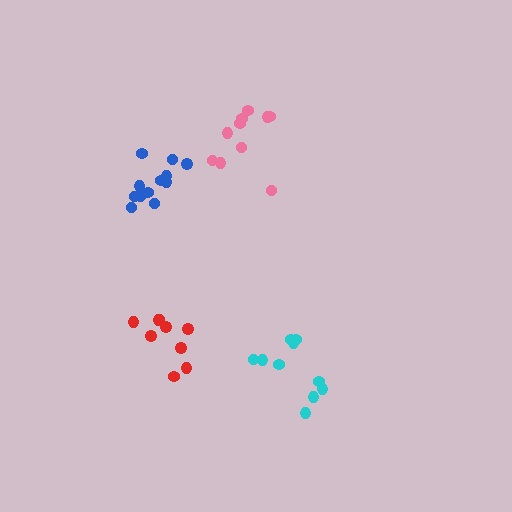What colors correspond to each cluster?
The clusters are colored: blue, cyan, pink, red.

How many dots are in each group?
Group 1: 12 dots, Group 2: 10 dots, Group 3: 10 dots, Group 4: 9 dots (41 total).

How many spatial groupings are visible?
There are 4 spatial groupings.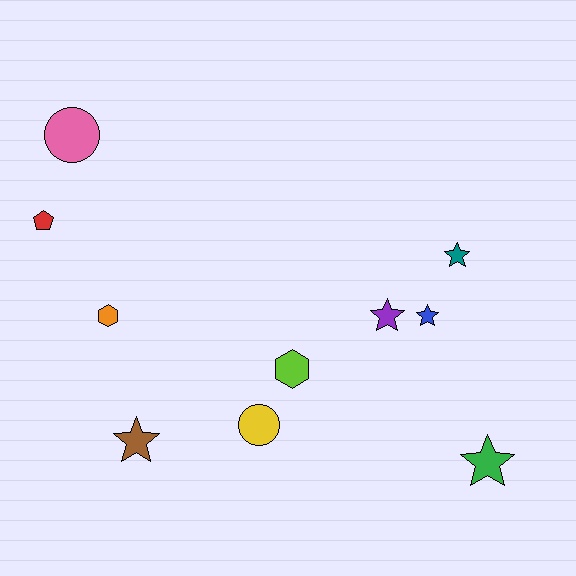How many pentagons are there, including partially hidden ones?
There is 1 pentagon.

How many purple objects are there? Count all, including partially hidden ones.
There is 1 purple object.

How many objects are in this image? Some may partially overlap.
There are 10 objects.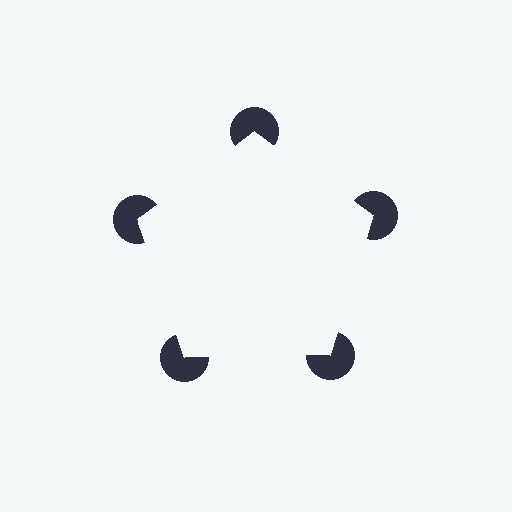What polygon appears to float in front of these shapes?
An illusory pentagon — its edges are inferred from the aligned wedge cuts in the pac-man discs, not physically drawn.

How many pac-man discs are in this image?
There are 5 — one at each vertex of the illusory pentagon.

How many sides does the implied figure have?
5 sides.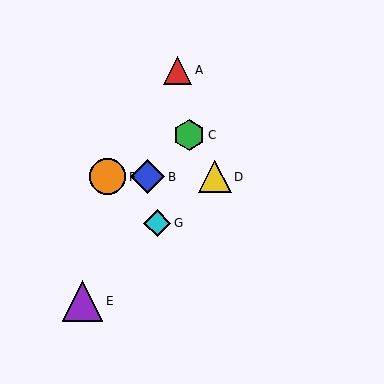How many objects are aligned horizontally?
3 objects (B, D, F) are aligned horizontally.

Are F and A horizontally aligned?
No, F is at y≈177 and A is at y≈70.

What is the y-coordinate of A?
Object A is at y≈70.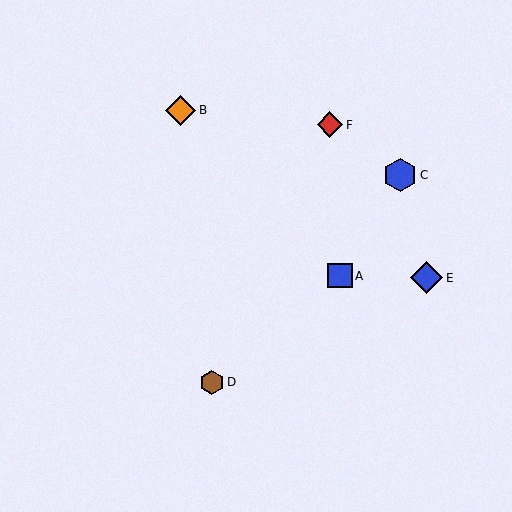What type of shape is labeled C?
Shape C is a blue hexagon.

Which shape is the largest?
The blue hexagon (labeled C) is the largest.